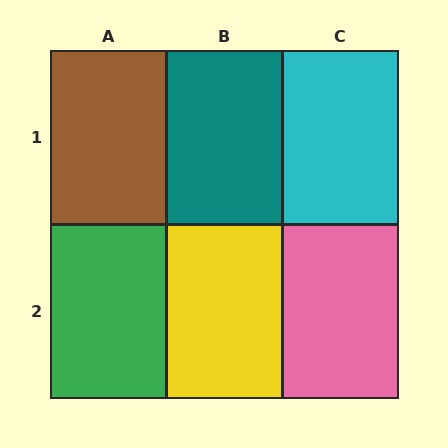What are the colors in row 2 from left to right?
Green, yellow, pink.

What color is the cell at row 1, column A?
Brown.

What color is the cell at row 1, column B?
Teal.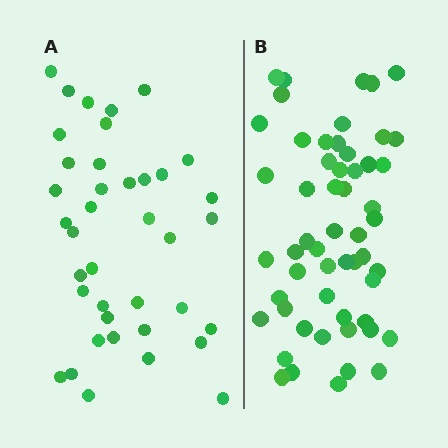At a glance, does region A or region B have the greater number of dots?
Region B (the right region) has more dots.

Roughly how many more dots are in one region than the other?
Region B has approximately 15 more dots than region A.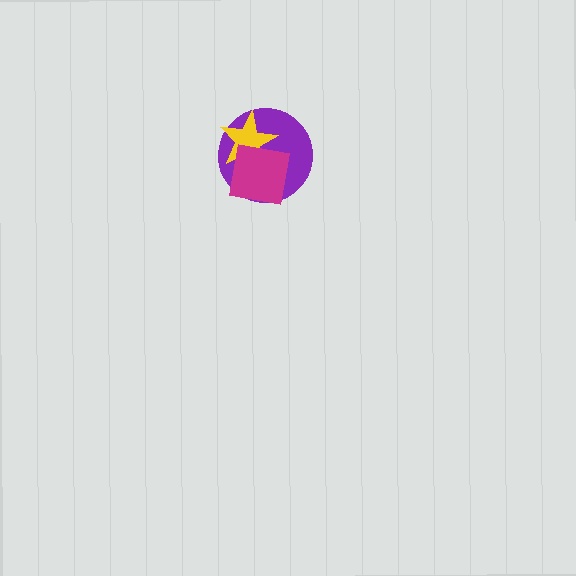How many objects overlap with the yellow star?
2 objects overlap with the yellow star.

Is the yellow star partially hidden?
Yes, it is partially covered by another shape.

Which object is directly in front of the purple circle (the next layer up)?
The yellow star is directly in front of the purple circle.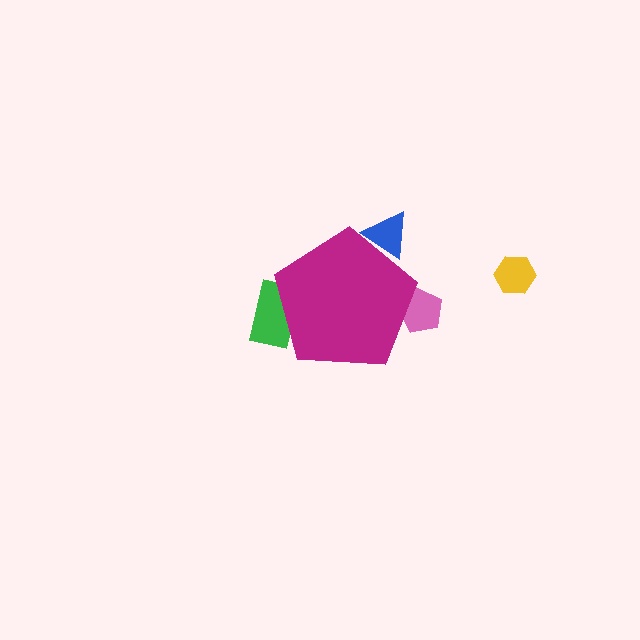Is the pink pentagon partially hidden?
Yes, the pink pentagon is partially hidden behind the magenta pentagon.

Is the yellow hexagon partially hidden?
No, the yellow hexagon is fully visible.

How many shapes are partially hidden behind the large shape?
3 shapes are partially hidden.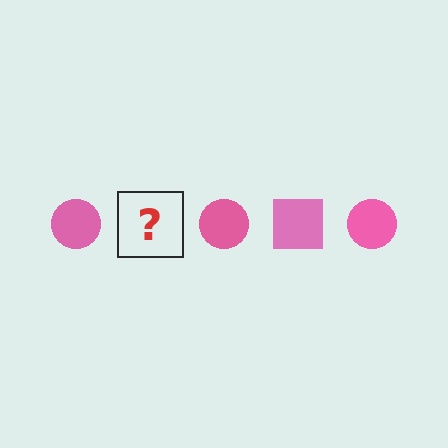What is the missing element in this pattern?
The missing element is a pink square.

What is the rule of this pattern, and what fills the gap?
The rule is that the pattern cycles through circle, square shapes in pink. The gap should be filled with a pink square.